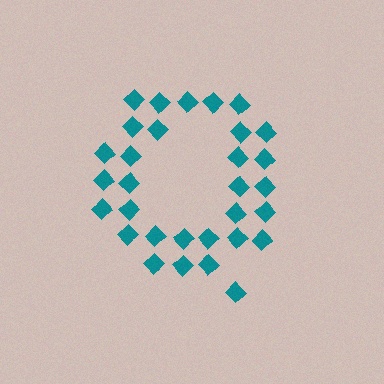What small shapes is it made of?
It is made of small diamonds.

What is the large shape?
The large shape is the letter Q.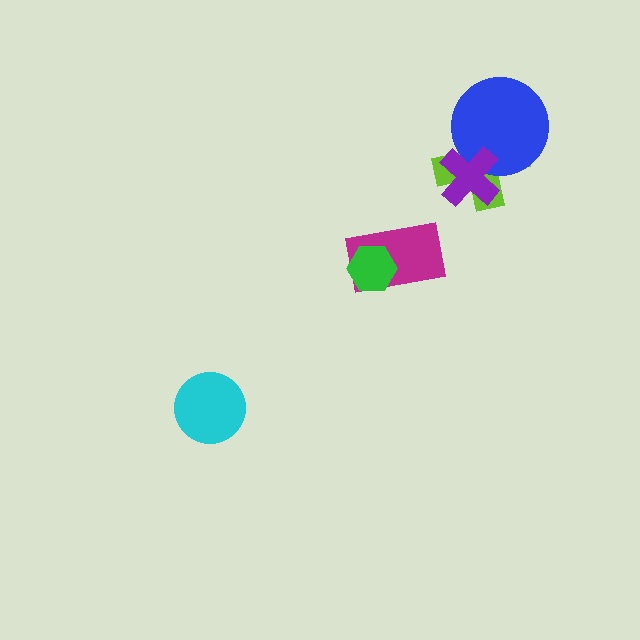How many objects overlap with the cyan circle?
0 objects overlap with the cyan circle.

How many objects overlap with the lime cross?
2 objects overlap with the lime cross.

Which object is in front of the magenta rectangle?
The green hexagon is in front of the magenta rectangle.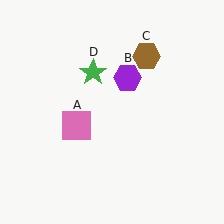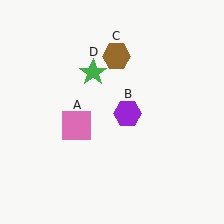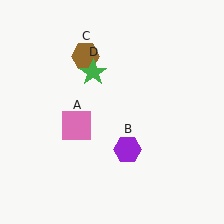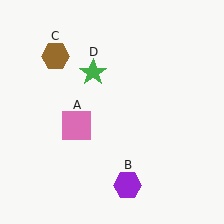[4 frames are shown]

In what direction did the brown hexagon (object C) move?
The brown hexagon (object C) moved left.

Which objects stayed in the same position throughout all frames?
Pink square (object A) and green star (object D) remained stationary.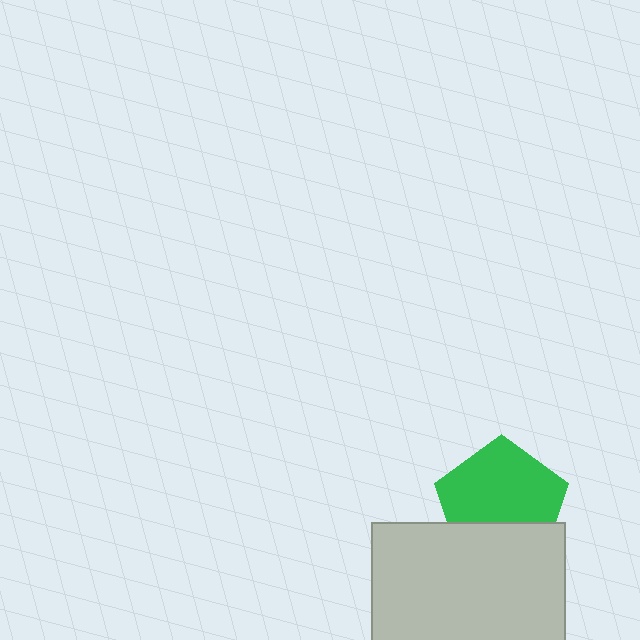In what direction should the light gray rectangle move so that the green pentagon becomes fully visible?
The light gray rectangle should move down. That is the shortest direction to clear the overlap and leave the green pentagon fully visible.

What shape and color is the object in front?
The object in front is a light gray rectangle.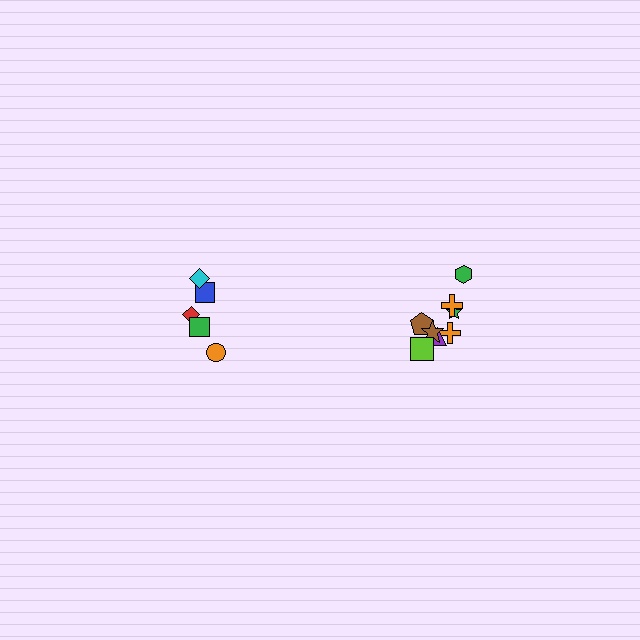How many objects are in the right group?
There are 8 objects.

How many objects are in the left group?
There are 5 objects.